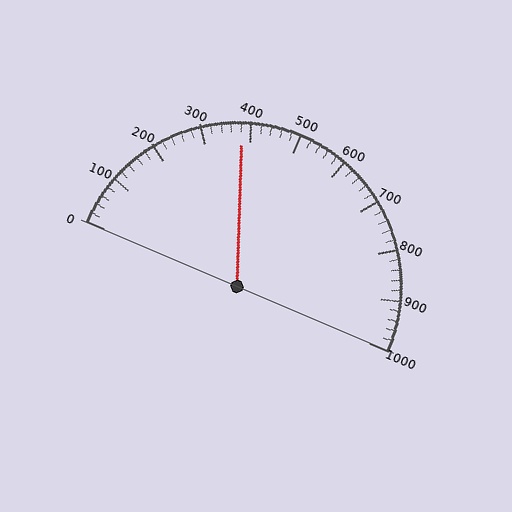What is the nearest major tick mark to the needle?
The nearest major tick mark is 400.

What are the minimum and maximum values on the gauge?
The gauge ranges from 0 to 1000.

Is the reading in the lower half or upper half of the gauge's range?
The reading is in the lower half of the range (0 to 1000).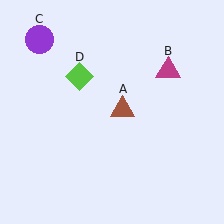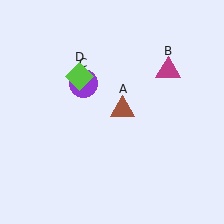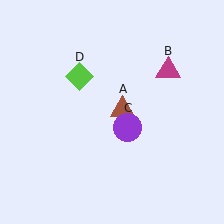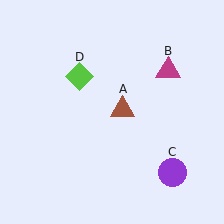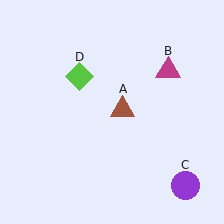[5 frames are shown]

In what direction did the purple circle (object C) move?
The purple circle (object C) moved down and to the right.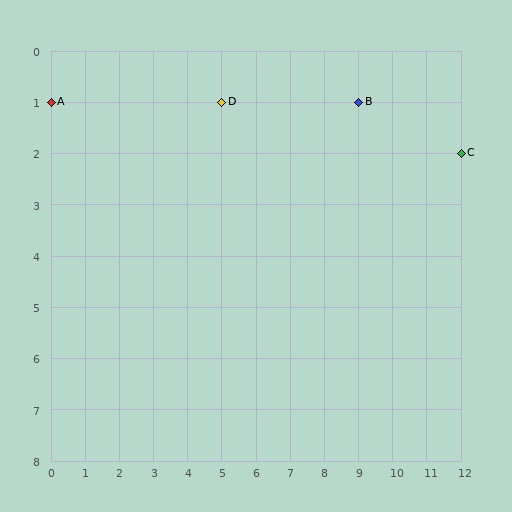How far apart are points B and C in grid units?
Points B and C are 3 columns and 1 row apart (about 3.2 grid units diagonally).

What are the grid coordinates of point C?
Point C is at grid coordinates (12, 2).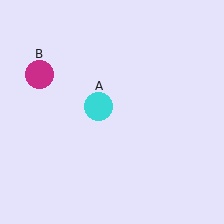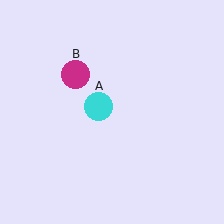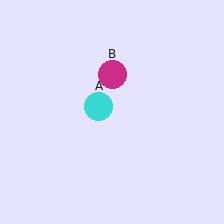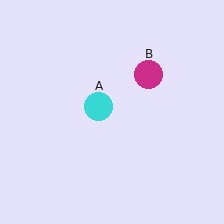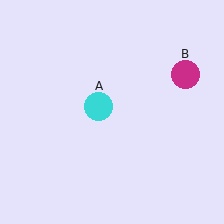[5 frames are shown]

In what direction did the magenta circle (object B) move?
The magenta circle (object B) moved right.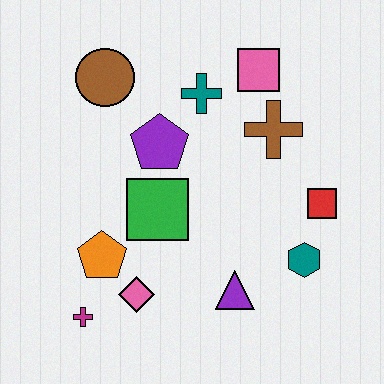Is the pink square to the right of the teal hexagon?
No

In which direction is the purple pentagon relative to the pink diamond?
The purple pentagon is above the pink diamond.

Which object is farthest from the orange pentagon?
The pink square is farthest from the orange pentagon.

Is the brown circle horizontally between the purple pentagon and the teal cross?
No